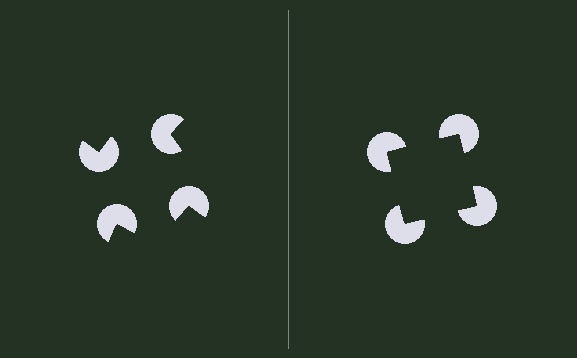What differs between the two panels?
The pac-man discs are positioned identically on both sides; only the wedge orientations differ. On the right they align to a square; on the left they are misaligned.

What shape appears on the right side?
An illusory square.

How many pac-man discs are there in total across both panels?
8 — 4 on each side.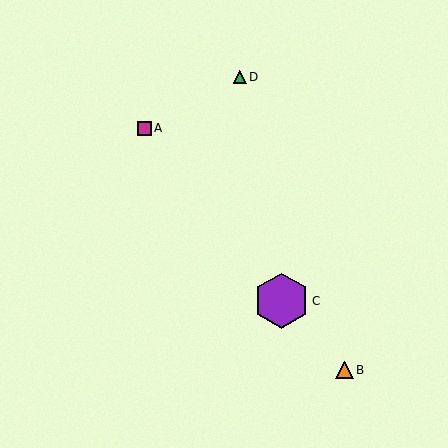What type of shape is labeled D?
Shape D is a green triangle.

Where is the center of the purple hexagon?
The center of the purple hexagon is at (281, 301).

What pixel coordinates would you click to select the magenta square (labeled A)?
Click at (144, 128) to select the magenta square A.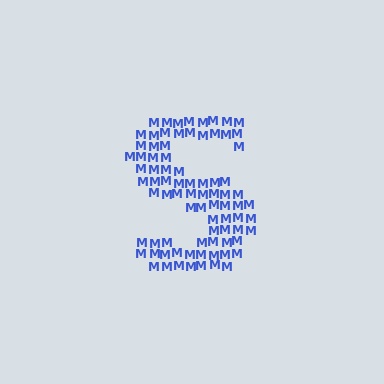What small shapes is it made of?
It is made of small letter M's.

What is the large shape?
The large shape is the letter S.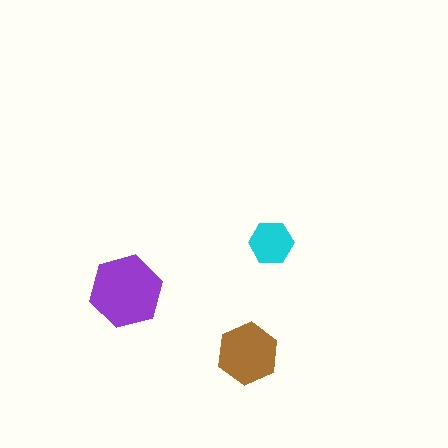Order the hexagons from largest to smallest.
the purple one, the brown one, the cyan one.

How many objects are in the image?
There are 3 objects in the image.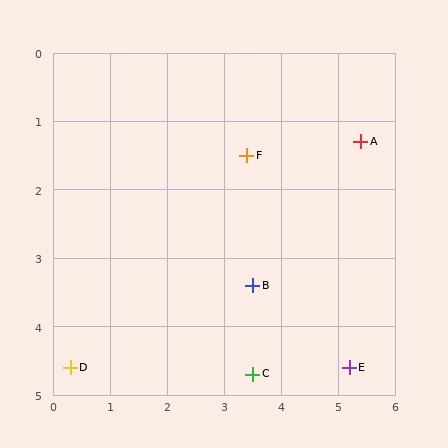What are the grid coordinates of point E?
Point E is at approximately (5.2, 4.6).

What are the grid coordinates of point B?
Point B is at approximately (3.5, 3.4).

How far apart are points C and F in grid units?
Points C and F are about 3.2 grid units apart.